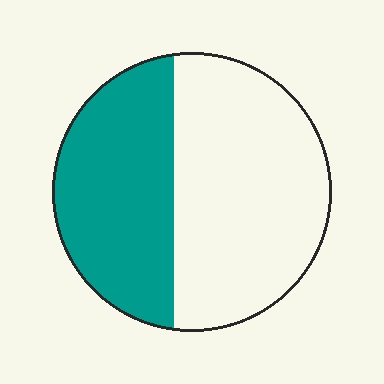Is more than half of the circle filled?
No.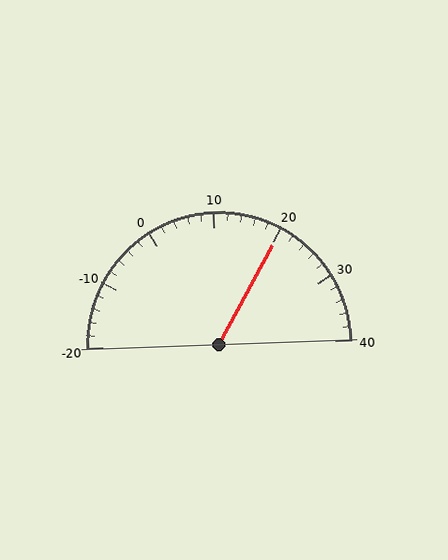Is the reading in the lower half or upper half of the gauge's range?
The reading is in the upper half of the range (-20 to 40).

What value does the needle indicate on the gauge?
The needle indicates approximately 20.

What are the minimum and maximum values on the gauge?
The gauge ranges from -20 to 40.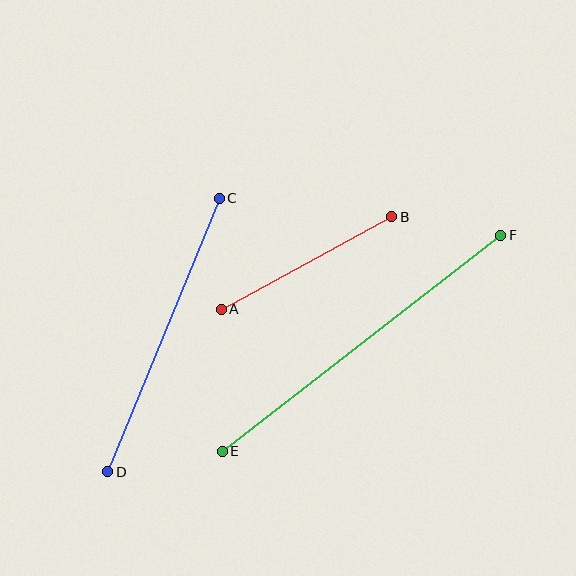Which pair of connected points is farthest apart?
Points E and F are farthest apart.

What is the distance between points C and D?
The distance is approximately 295 pixels.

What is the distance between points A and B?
The distance is approximately 194 pixels.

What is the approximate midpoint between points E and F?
The midpoint is at approximately (361, 343) pixels.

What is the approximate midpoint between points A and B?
The midpoint is at approximately (307, 263) pixels.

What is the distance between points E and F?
The distance is approximately 352 pixels.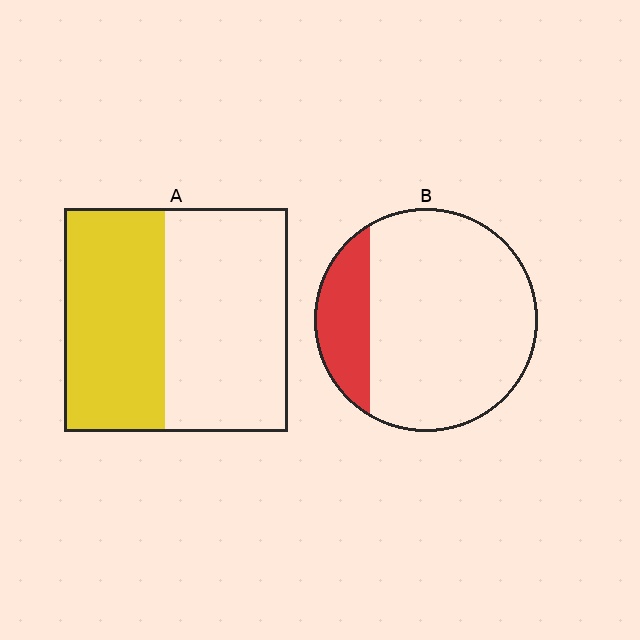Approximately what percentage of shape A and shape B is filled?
A is approximately 45% and B is approximately 20%.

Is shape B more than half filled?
No.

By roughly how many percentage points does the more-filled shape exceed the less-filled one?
By roughly 25 percentage points (A over B).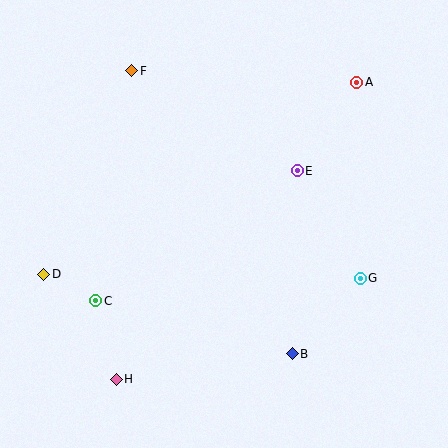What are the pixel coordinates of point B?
Point B is at (292, 354).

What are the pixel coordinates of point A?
Point A is at (357, 82).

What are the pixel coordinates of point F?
Point F is at (132, 71).